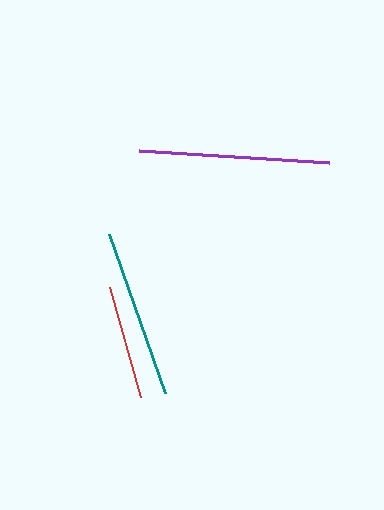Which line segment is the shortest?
The red line is the shortest at approximately 114 pixels.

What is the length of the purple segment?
The purple segment is approximately 191 pixels long.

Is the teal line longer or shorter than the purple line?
The purple line is longer than the teal line.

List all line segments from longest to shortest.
From longest to shortest: purple, teal, red.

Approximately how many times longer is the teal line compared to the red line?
The teal line is approximately 1.5 times the length of the red line.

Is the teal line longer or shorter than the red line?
The teal line is longer than the red line.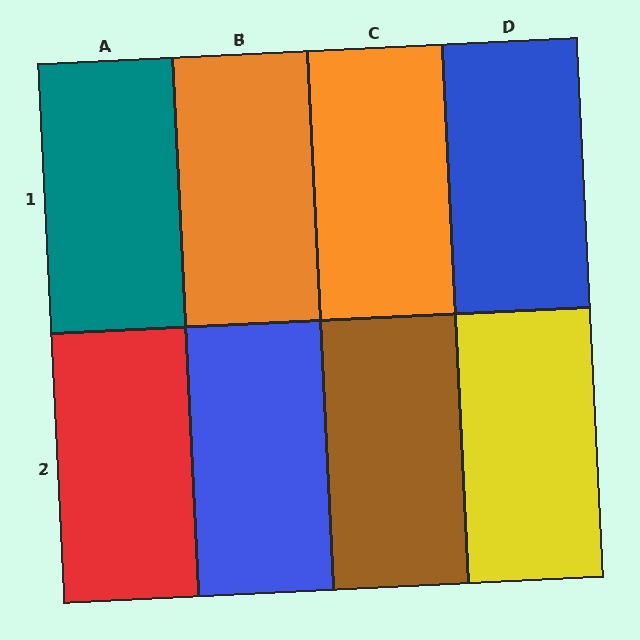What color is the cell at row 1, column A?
Teal.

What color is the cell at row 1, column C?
Orange.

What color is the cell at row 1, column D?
Blue.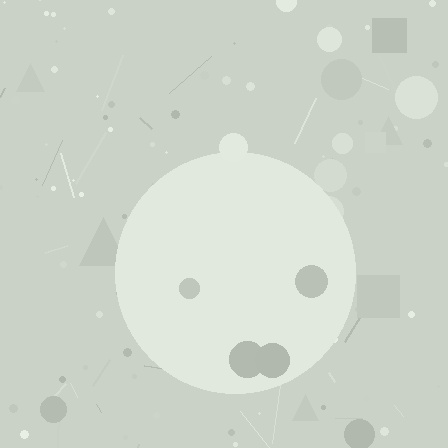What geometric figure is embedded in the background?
A circle is embedded in the background.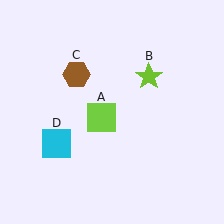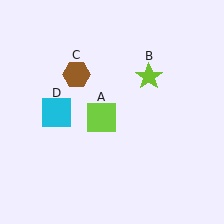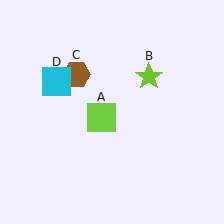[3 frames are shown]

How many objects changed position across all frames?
1 object changed position: cyan square (object D).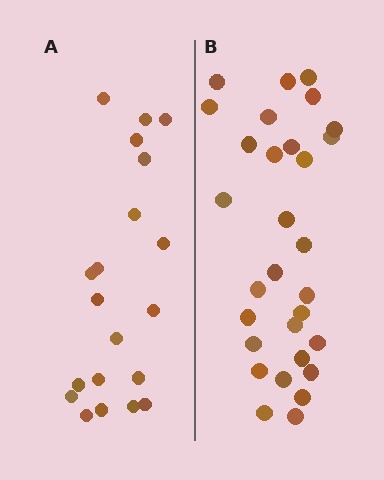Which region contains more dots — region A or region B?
Region B (the right region) has more dots.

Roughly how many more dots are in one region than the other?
Region B has roughly 10 or so more dots than region A.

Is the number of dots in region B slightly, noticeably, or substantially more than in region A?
Region B has substantially more. The ratio is roughly 1.5 to 1.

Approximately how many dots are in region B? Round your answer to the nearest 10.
About 30 dots.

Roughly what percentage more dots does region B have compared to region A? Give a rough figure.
About 50% more.